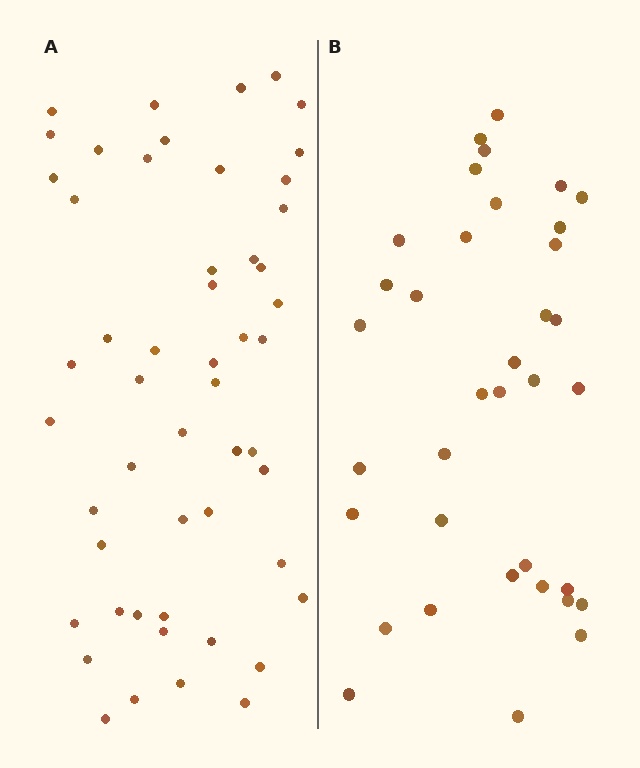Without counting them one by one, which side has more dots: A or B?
Region A (the left region) has more dots.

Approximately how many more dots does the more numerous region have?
Region A has approximately 15 more dots than region B.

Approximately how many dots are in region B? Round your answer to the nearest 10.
About 40 dots. (The exact count is 36, which rounds to 40.)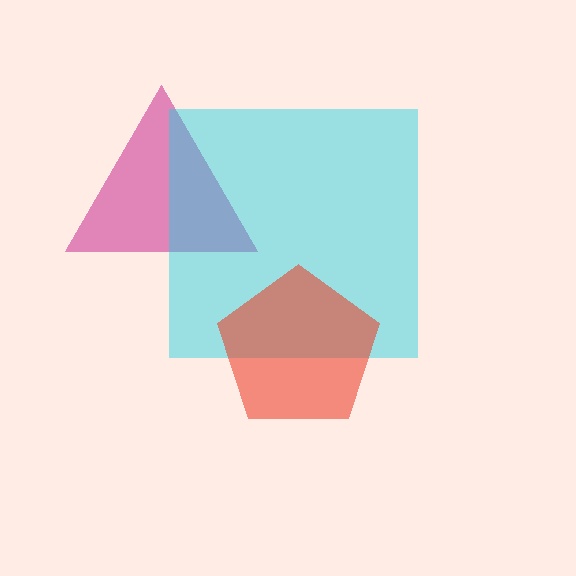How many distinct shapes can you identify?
There are 3 distinct shapes: a magenta triangle, a cyan square, a red pentagon.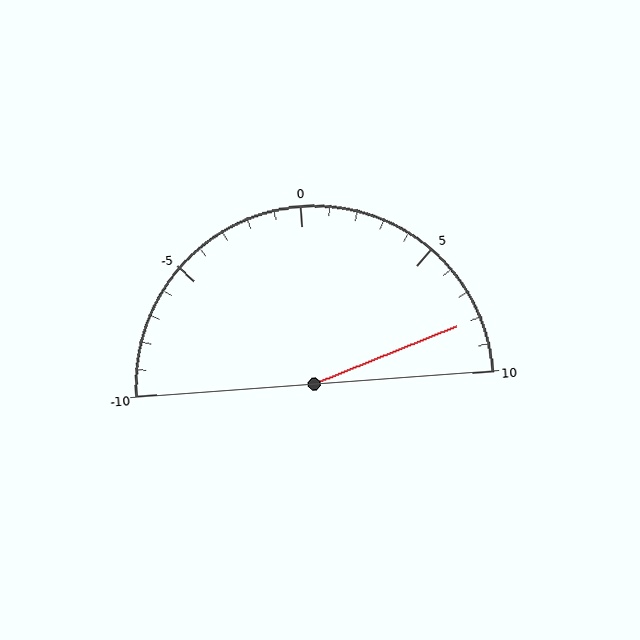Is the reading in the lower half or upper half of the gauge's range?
The reading is in the upper half of the range (-10 to 10).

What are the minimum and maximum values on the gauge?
The gauge ranges from -10 to 10.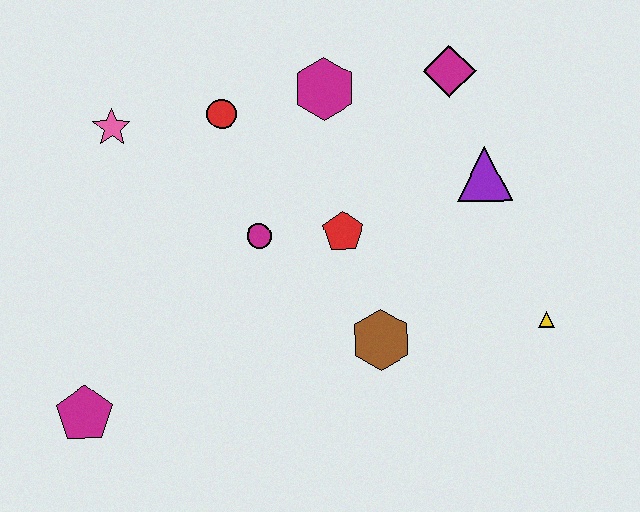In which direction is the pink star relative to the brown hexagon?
The pink star is to the left of the brown hexagon.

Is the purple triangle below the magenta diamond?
Yes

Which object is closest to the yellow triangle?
The purple triangle is closest to the yellow triangle.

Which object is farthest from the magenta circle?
The yellow triangle is farthest from the magenta circle.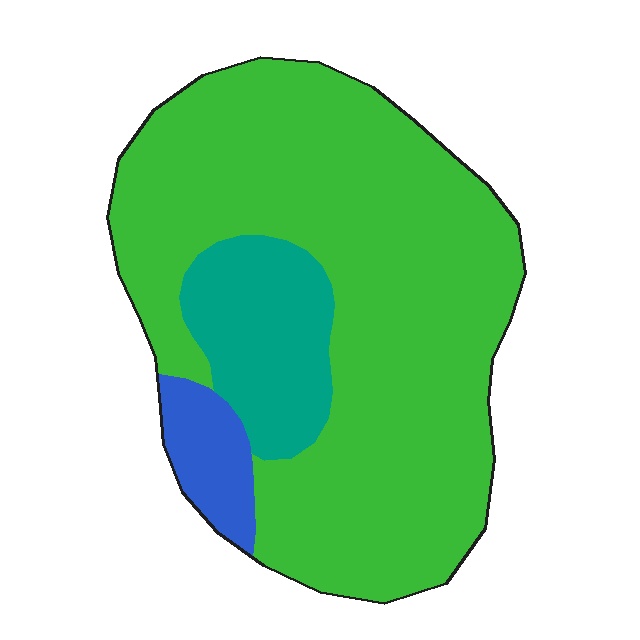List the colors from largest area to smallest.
From largest to smallest: green, teal, blue.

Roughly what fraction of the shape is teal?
Teal takes up less than a sixth of the shape.